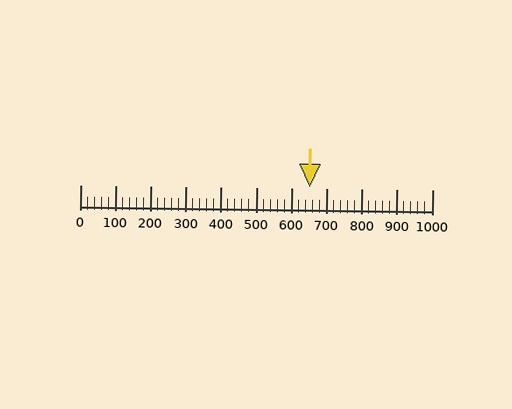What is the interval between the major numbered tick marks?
The major tick marks are spaced 100 units apart.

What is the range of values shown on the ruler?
The ruler shows values from 0 to 1000.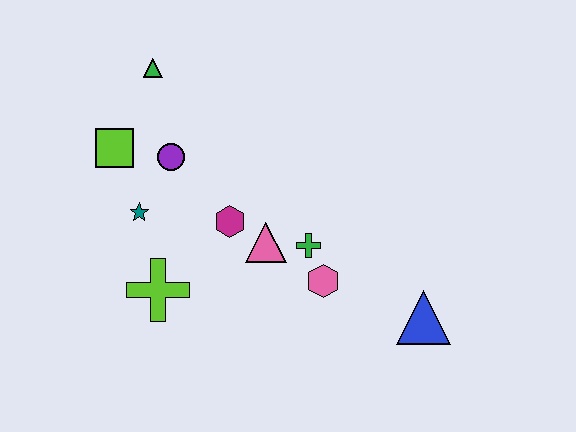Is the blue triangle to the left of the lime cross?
No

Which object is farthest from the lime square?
The blue triangle is farthest from the lime square.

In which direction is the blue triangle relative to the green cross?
The blue triangle is to the right of the green cross.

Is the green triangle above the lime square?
Yes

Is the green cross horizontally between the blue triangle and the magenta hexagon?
Yes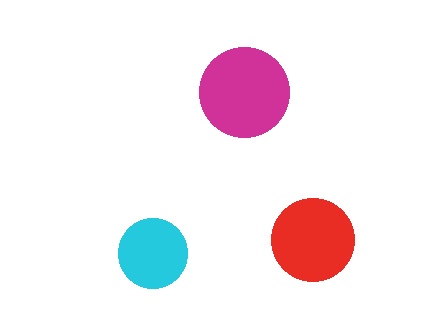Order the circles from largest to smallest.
the magenta one, the red one, the cyan one.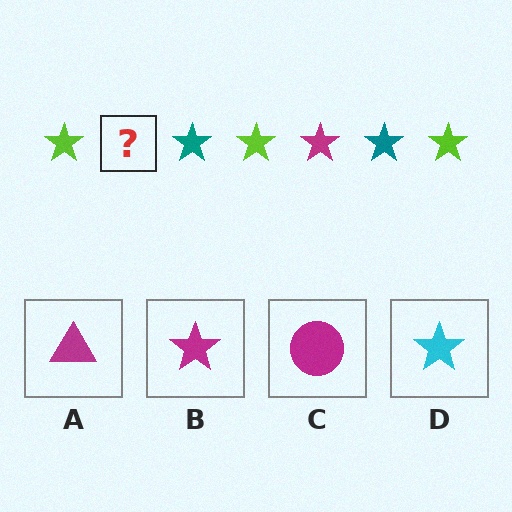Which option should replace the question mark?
Option B.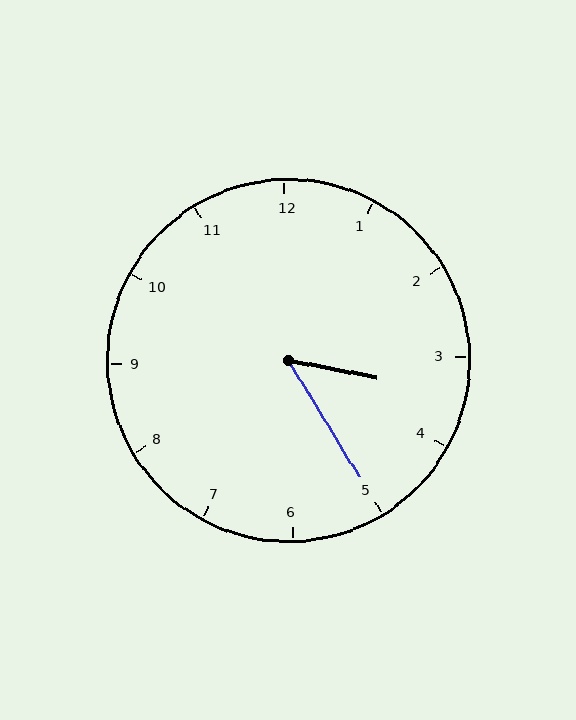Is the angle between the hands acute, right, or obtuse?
It is acute.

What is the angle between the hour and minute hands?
Approximately 48 degrees.